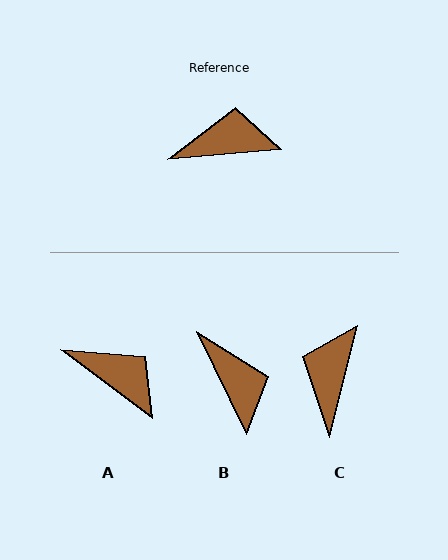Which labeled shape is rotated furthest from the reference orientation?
C, about 72 degrees away.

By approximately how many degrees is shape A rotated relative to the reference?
Approximately 42 degrees clockwise.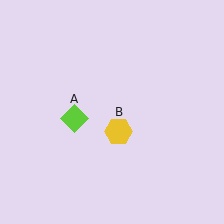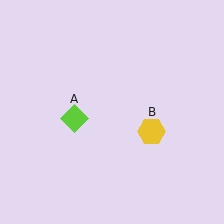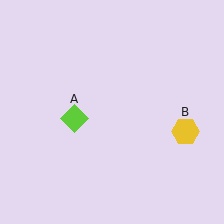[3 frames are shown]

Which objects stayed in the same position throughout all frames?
Lime diamond (object A) remained stationary.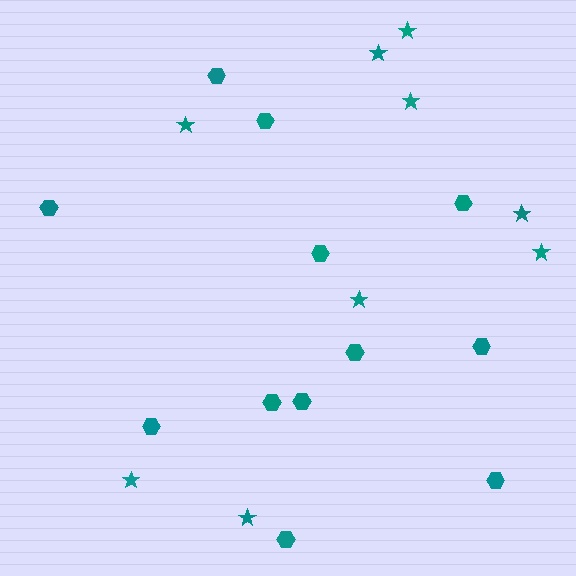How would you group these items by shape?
There are 2 groups: one group of stars (9) and one group of hexagons (12).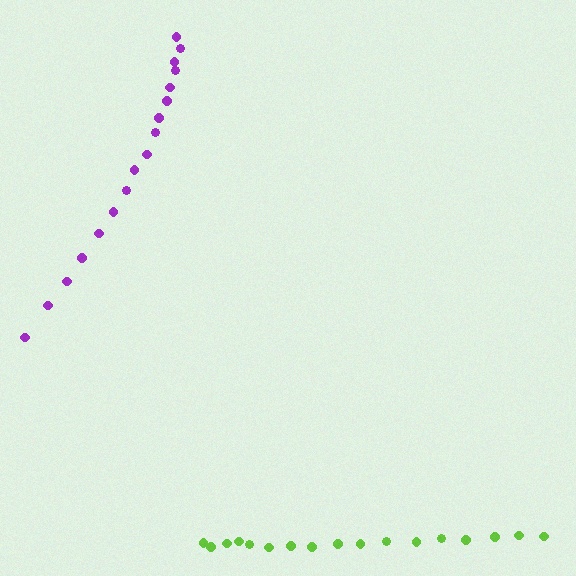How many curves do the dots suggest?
There are 2 distinct paths.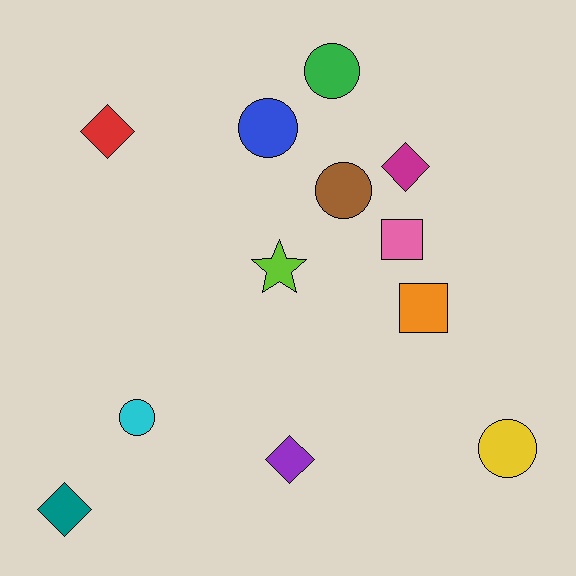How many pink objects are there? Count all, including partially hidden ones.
There is 1 pink object.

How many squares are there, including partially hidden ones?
There are 2 squares.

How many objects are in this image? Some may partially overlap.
There are 12 objects.